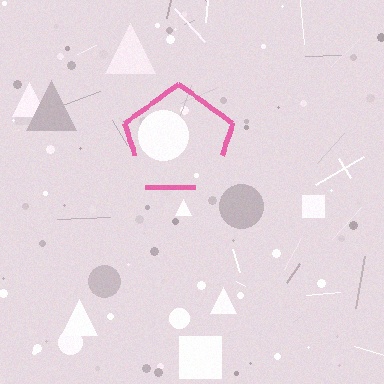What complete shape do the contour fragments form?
The contour fragments form a pentagon.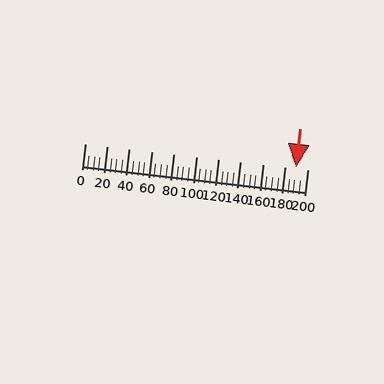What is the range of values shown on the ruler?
The ruler shows values from 0 to 200.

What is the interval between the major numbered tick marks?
The major tick marks are spaced 20 units apart.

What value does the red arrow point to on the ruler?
The red arrow points to approximately 190.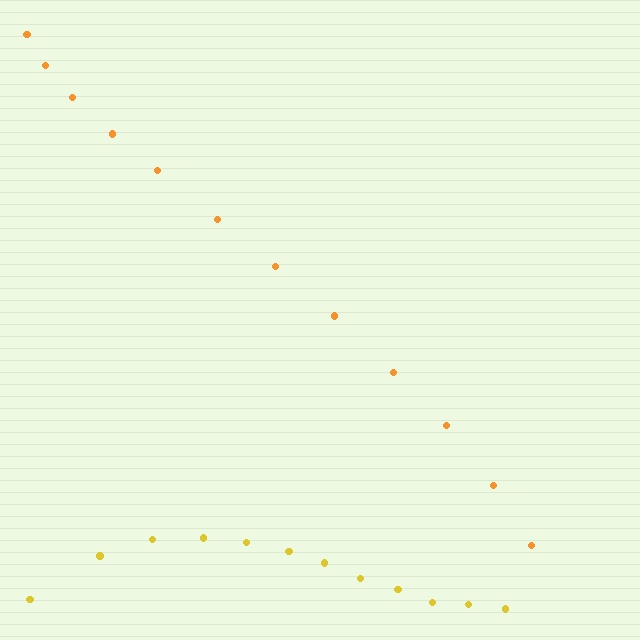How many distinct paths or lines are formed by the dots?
There are 2 distinct paths.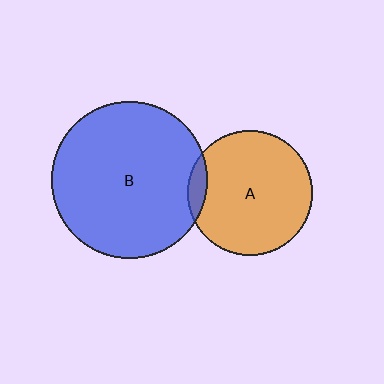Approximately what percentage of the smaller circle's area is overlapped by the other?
Approximately 5%.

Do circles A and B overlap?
Yes.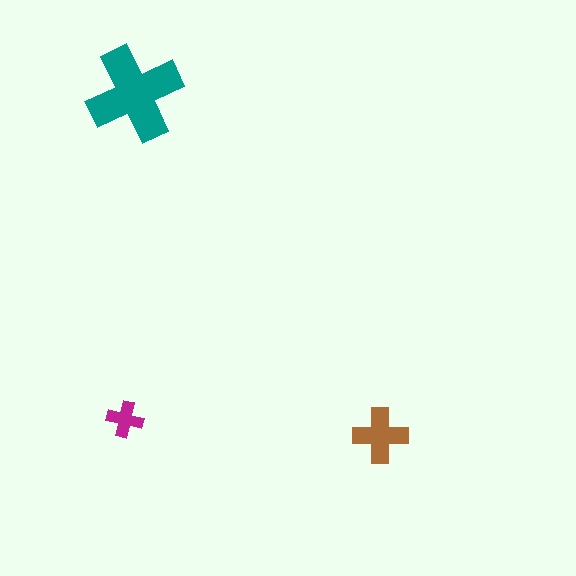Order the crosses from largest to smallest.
the teal one, the brown one, the magenta one.